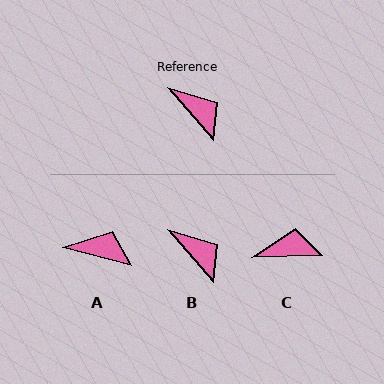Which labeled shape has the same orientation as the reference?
B.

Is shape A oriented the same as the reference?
No, it is off by about 35 degrees.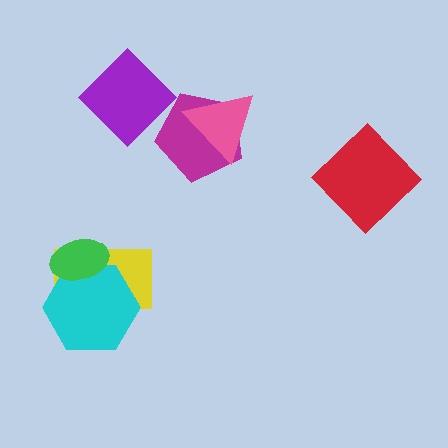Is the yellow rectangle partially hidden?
Yes, it is partially covered by another shape.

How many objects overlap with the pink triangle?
1 object overlaps with the pink triangle.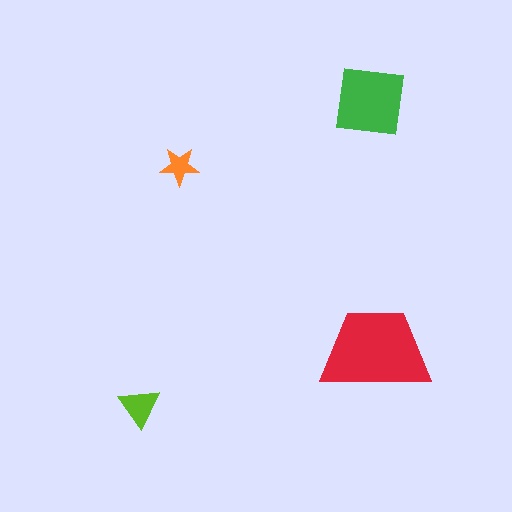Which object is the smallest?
The orange star.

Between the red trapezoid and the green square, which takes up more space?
The red trapezoid.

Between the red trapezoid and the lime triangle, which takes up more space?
The red trapezoid.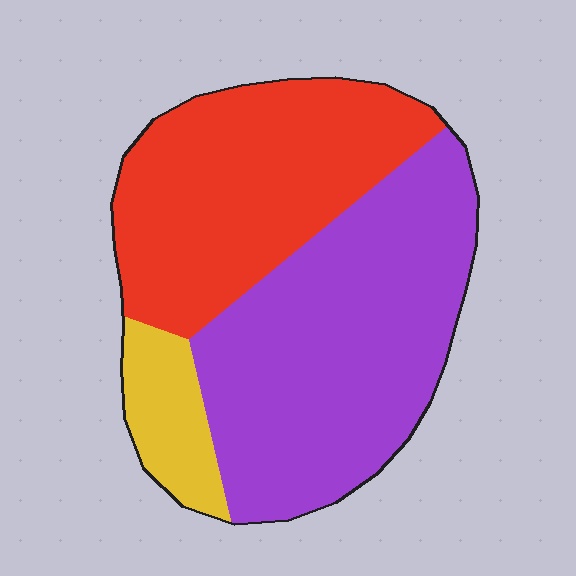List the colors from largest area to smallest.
From largest to smallest: purple, red, yellow.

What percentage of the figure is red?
Red covers about 40% of the figure.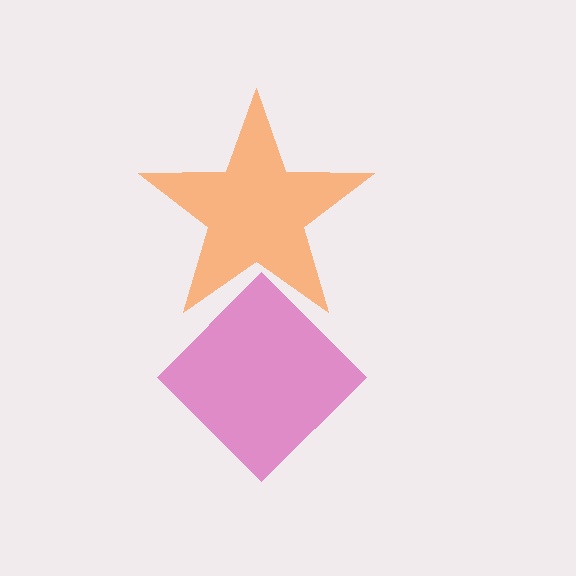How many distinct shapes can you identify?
There are 2 distinct shapes: a magenta diamond, an orange star.